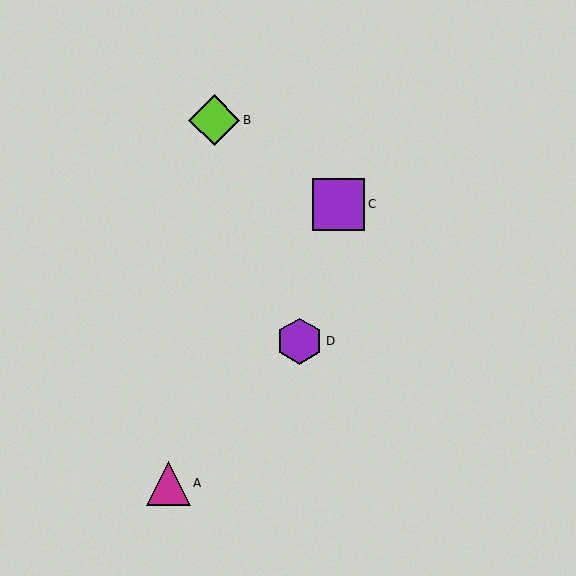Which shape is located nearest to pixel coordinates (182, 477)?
The magenta triangle (labeled A) at (168, 483) is nearest to that location.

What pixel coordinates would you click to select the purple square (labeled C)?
Click at (338, 204) to select the purple square C.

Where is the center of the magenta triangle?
The center of the magenta triangle is at (168, 483).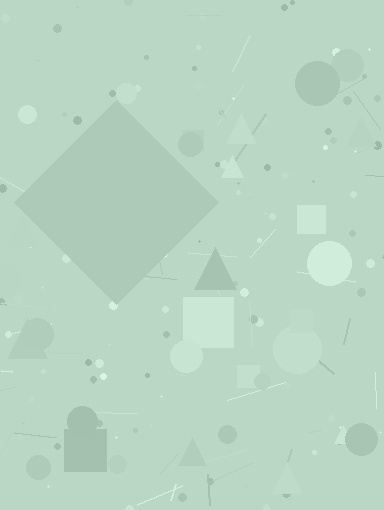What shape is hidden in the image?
A diamond is hidden in the image.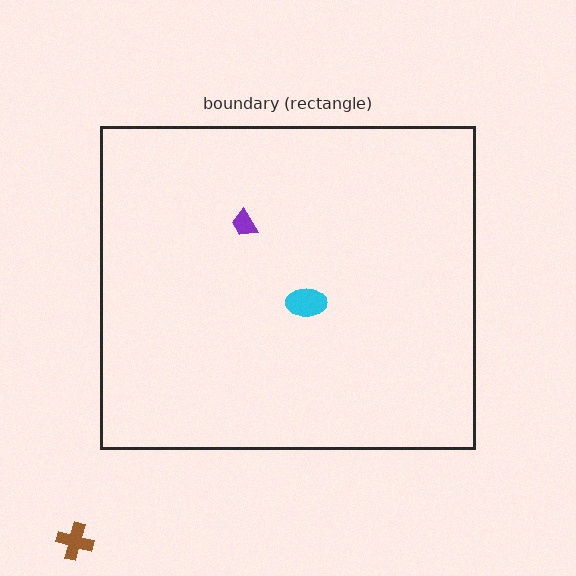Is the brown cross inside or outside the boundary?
Outside.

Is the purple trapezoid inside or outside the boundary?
Inside.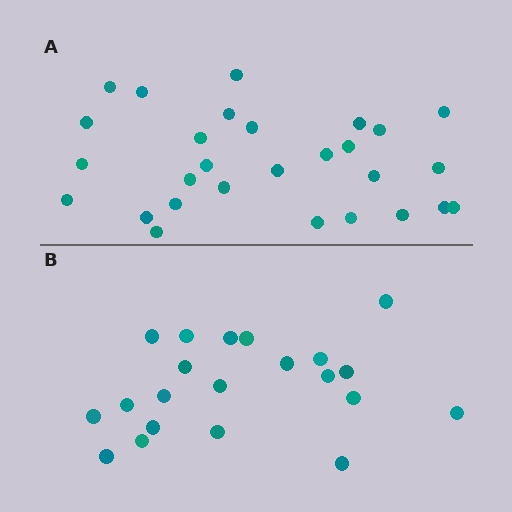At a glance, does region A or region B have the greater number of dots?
Region A (the top region) has more dots.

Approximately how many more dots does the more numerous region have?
Region A has roughly 8 or so more dots than region B.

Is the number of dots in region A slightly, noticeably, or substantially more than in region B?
Region A has noticeably more, but not dramatically so. The ratio is roughly 1.3 to 1.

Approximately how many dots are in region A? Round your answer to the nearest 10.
About 30 dots. (The exact count is 28, which rounds to 30.)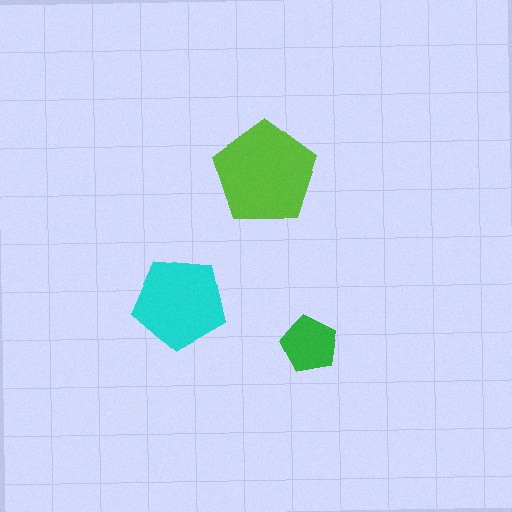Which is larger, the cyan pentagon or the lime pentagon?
The lime one.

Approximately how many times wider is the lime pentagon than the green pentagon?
About 2 times wider.